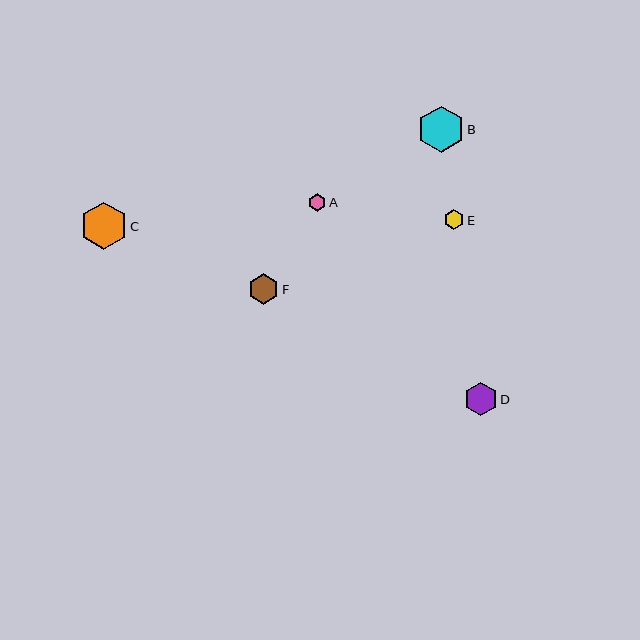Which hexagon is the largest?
Hexagon C is the largest with a size of approximately 47 pixels.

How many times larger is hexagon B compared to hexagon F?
Hexagon B is approximately 1.5 times the size of hexagon F.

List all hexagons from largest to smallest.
From largest to smallest: C, B, D, F, E, A.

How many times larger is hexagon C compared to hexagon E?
Hexagon C is approximately 2.3 times the size of hexagon E.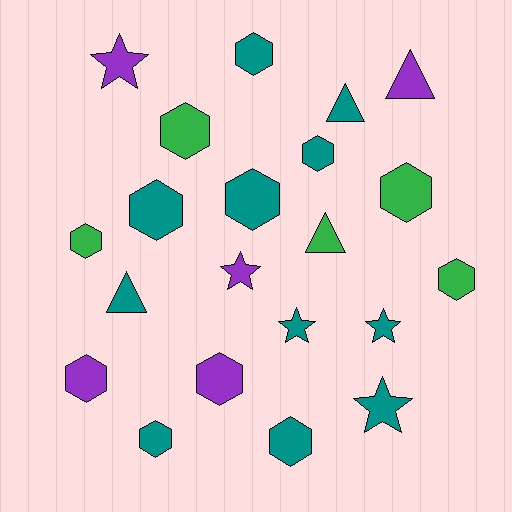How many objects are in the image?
There are 21 objects.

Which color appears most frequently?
Teal, with 11 objects.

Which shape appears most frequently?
Hexagon, with 12 objects.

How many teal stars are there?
There are 3 teal stars.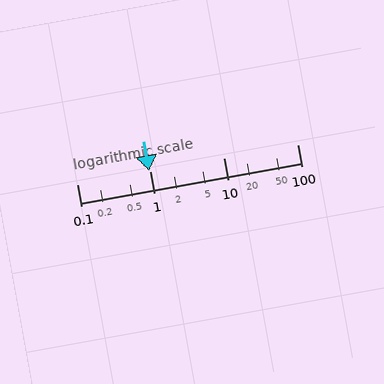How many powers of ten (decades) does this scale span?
The scale spans 3 decades, from 0.1 to 100.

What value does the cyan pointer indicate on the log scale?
The pointer indicates approximately 0.96.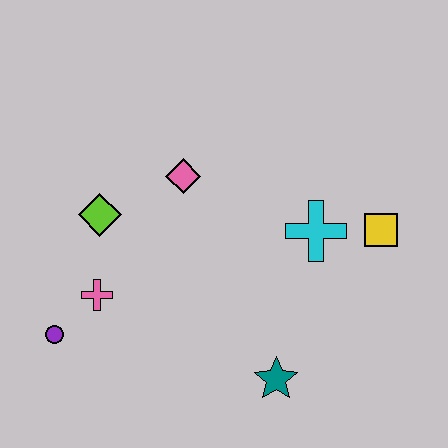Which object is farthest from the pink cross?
The yellow square is farthest from the pink cross.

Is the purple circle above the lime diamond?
No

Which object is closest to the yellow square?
The cyan cross is closest to the yellow square.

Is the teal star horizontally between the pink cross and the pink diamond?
No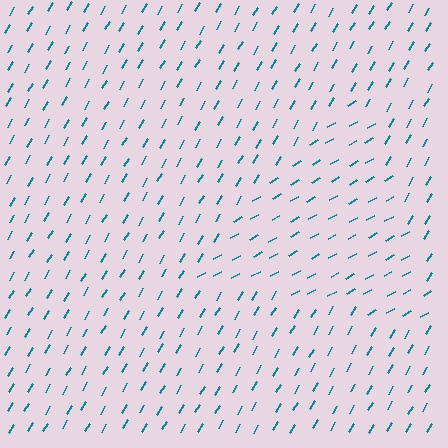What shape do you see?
I see a triangle.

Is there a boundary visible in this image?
Yes, there is a texture boundary formed by a change in line orientation.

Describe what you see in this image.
The image is filled with small teal line segments. A triangle region in the image has lines oriented differently from the surrounding lines, creating a visible texture boundary.